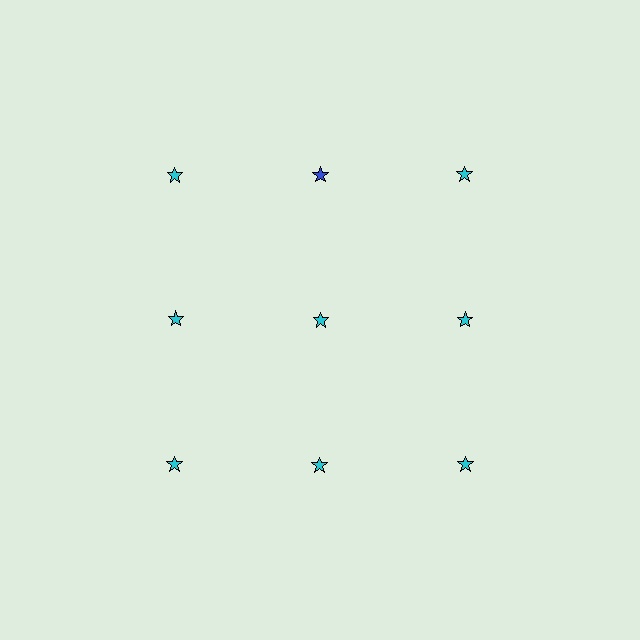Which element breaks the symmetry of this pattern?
The blue star in the top row, second from left column breaks the symmetry. All other shapes are cyan stars.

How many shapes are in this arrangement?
There are 9 shapes arranged in a grid pattern.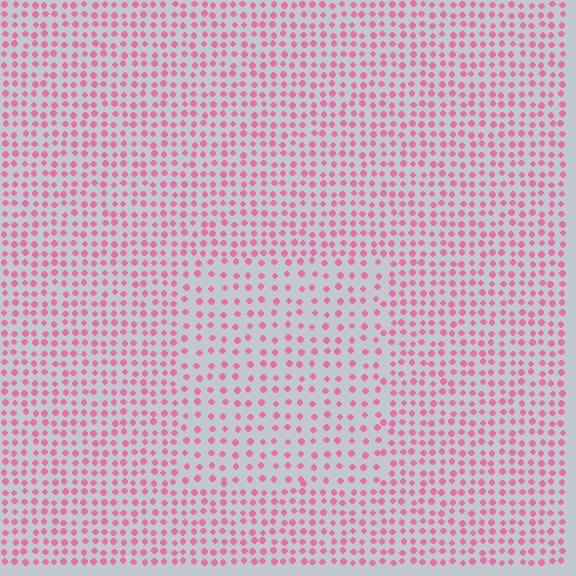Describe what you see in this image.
The image contains small pink elements arranged at two different densities. A rectangle-shaped region is visible where the elements are less densely packed than the surrounding area.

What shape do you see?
I see a rectangle.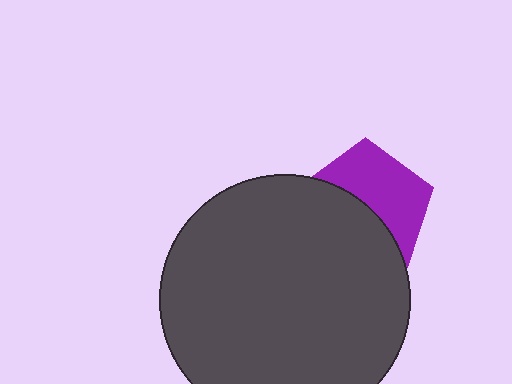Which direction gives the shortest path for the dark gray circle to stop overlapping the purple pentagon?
Moving down gives the shortest separation.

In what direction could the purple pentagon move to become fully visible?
The purple pentagon could move up. That would shift it out from behind the dark gray circle entirely.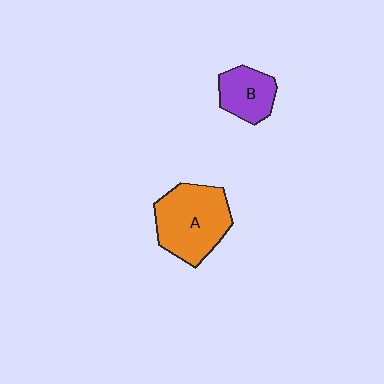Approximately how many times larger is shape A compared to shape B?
Approximately 1.9 times.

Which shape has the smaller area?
Shape B (purple).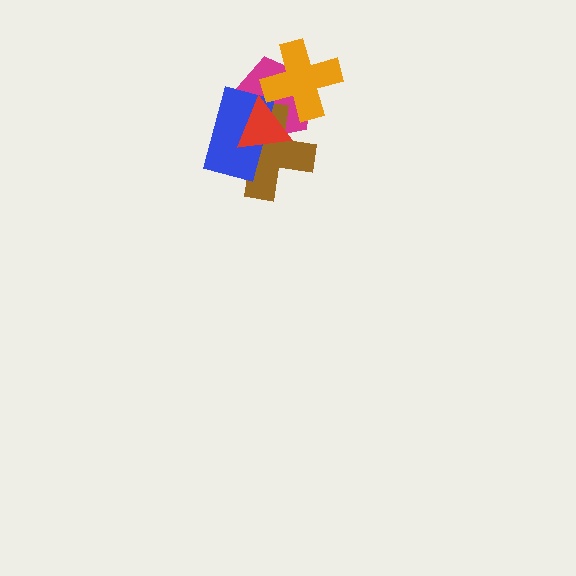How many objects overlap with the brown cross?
4 objects overlap with the brown cross.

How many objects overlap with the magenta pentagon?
4 objects overlap with the magenta pentagon.